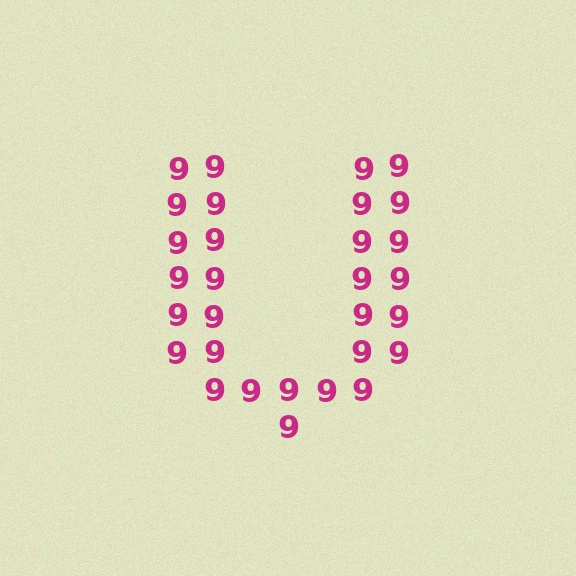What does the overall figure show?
The overall figure shows the letter U.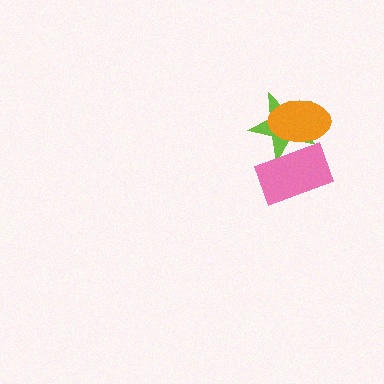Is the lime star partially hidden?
Yes, it is partially covered by another shape.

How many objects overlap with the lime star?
2 objects overlap with the lime star.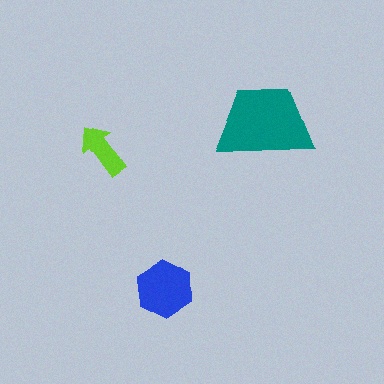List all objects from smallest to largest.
The lime arrow, the blue hexagon, the teal trapezoid.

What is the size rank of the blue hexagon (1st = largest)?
2nd.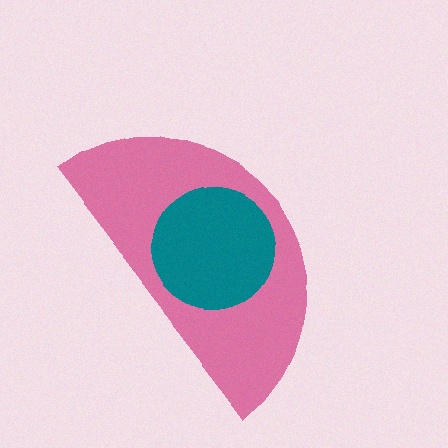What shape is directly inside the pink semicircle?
The teal circle.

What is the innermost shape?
The teal circle.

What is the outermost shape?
The pink semicircle.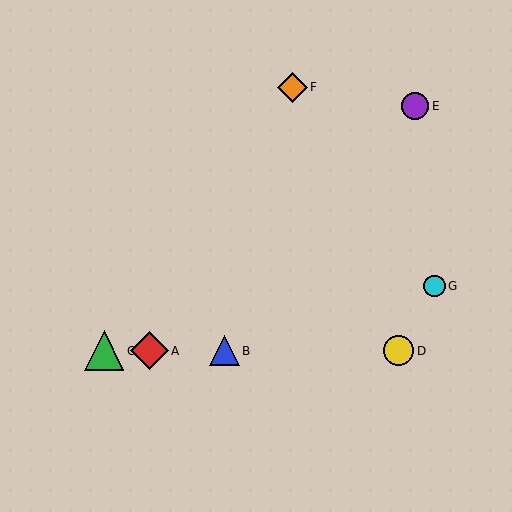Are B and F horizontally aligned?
No, B is at y≈351 and F is at y≈87.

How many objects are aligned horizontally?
4 objects (A, B, C, D) are aligned horizontally.